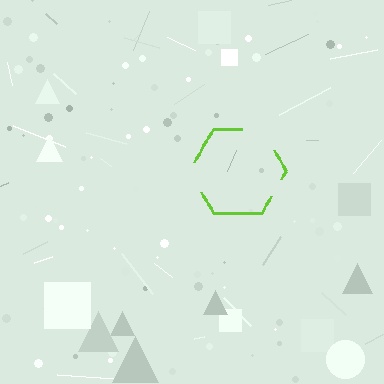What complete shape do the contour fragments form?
The contour fragments form a hexagon.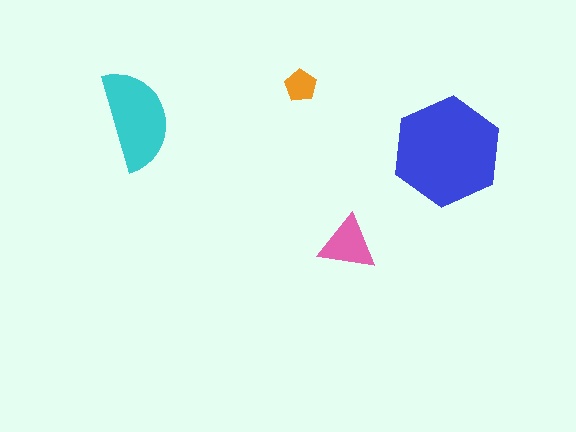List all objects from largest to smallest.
The blue hexagon, the cyan semicircle, the pink triangle, the orange pentagon.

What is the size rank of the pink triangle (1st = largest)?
3rd.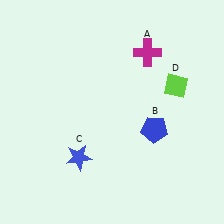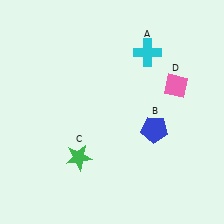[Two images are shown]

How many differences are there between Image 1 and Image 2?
There are 3 differences between the two images.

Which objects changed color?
A changed from magenta to cyan. C changed from blue to green. D changed from lime to pink.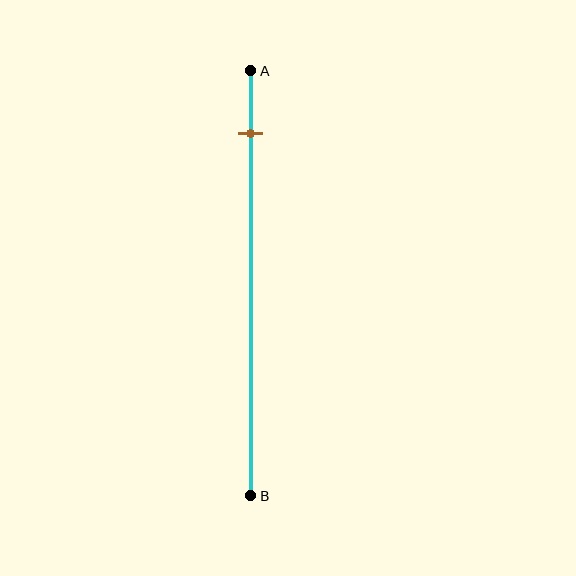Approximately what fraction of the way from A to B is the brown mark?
The brown mark is approximately 15% of the way from A to B.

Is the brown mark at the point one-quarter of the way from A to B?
No, the mark is at about 15% from A, not at the 25% one-quarter point.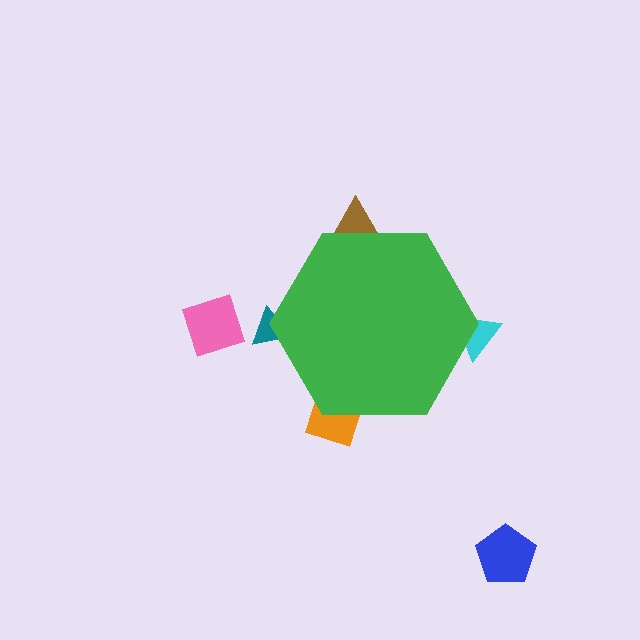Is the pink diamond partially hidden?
No, the pink diamond is fully visible.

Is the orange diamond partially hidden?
Yes, the orange diamond is partially hidden behind the green hexagon.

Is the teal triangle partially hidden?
Yes, the teal triangle is partially hidden behind the green hexagon.